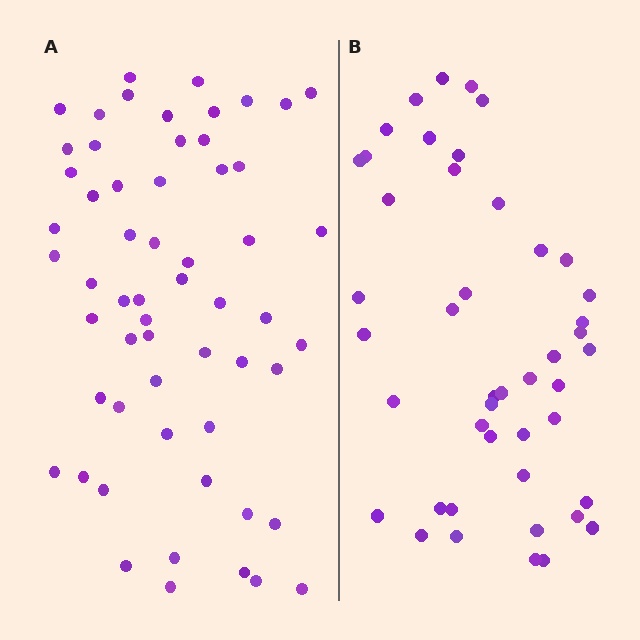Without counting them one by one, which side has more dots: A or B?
Region A (the left region) has more dots.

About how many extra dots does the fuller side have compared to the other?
Region A has approximately 15 more dots than region B.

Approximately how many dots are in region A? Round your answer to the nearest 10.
About 60 dots. (The exact count is 58, which rounds to 60.)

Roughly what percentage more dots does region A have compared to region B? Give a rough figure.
About 30% more.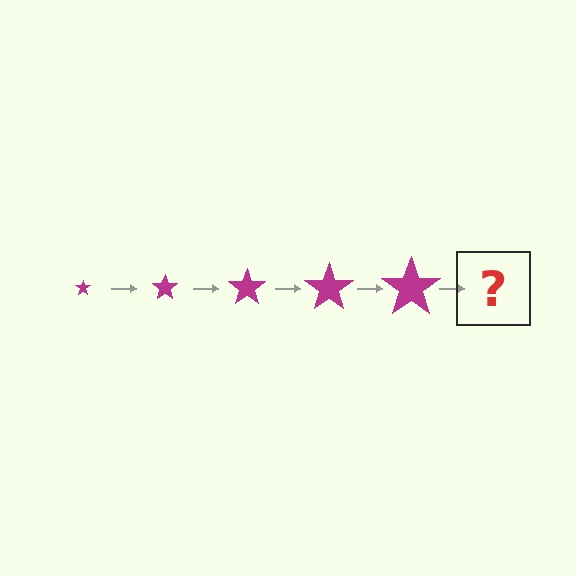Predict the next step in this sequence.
The next step is a magenta star, larger than the previous one.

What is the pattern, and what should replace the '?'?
The pattern is that the star gets progressively larger each step. The '?' should be a magenta star, larger than the previous one.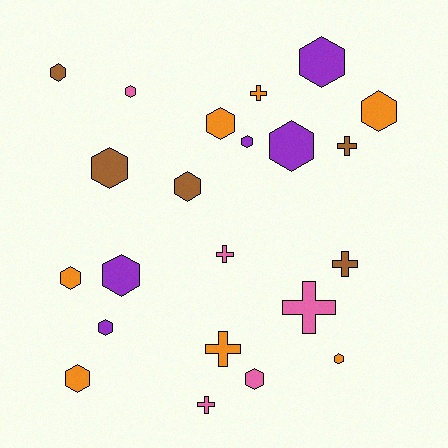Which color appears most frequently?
Orange, with 7 objects.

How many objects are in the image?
There are 22 objects.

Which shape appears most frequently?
Hexagon, with 15 objects.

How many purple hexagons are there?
There are 5 purple hexagons.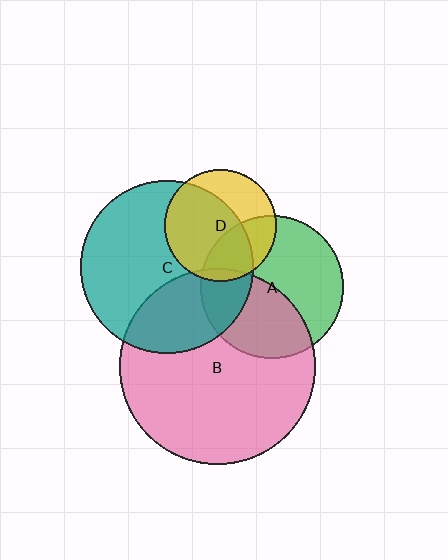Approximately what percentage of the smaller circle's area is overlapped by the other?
Approximately 45%.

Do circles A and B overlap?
Yes.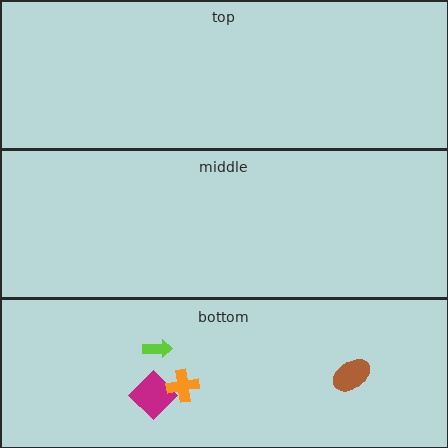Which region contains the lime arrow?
The bottom region.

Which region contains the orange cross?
The bottom region.